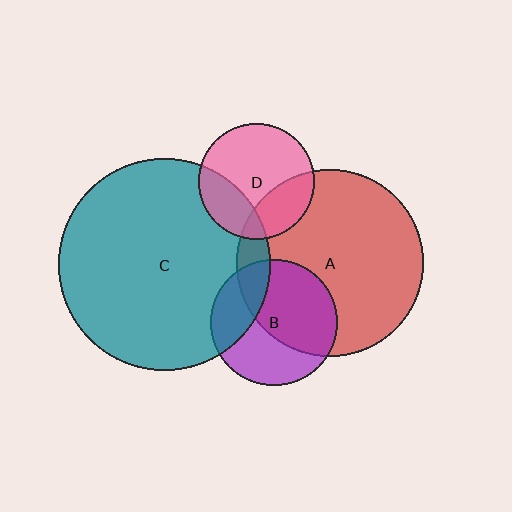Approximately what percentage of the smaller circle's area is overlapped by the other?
Approximately 25%.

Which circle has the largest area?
Circle C (teal).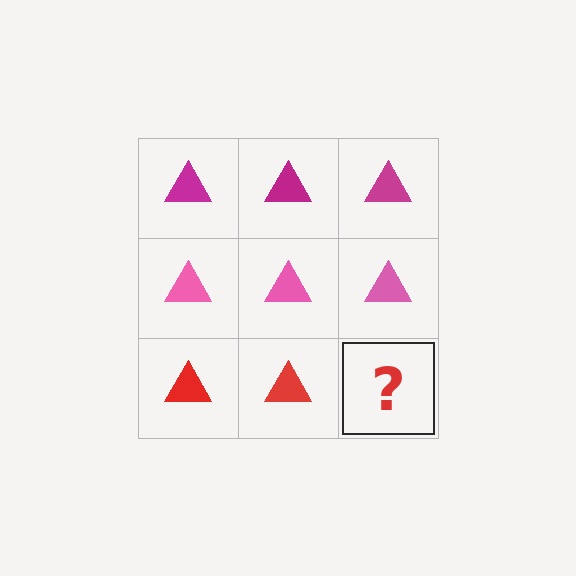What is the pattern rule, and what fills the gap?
The rule is that each row has a consistent color. The gap should be filled with a red triangle.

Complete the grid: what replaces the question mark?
The question mark should be replaced with a red triangle.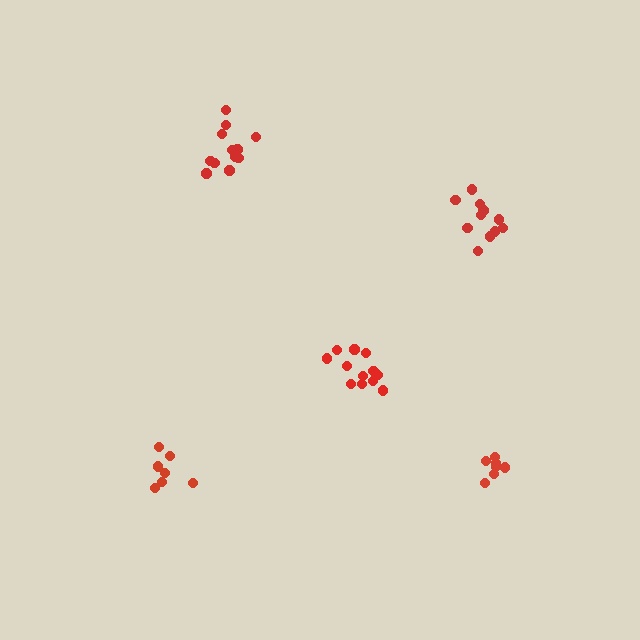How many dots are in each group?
Group 1: 7 dots, Group 2: 12 dots, Group 3: 12 dots, Group 4: 7 dots, Group 5: 11 dots (49 total).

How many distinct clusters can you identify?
There are 5 distinct clusters.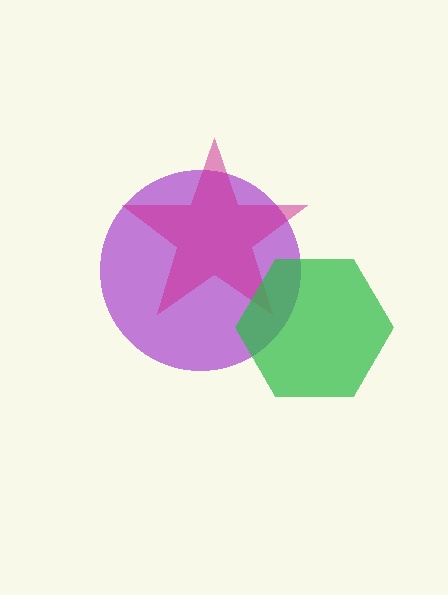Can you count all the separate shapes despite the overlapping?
Yes, there are 3 separate shapes.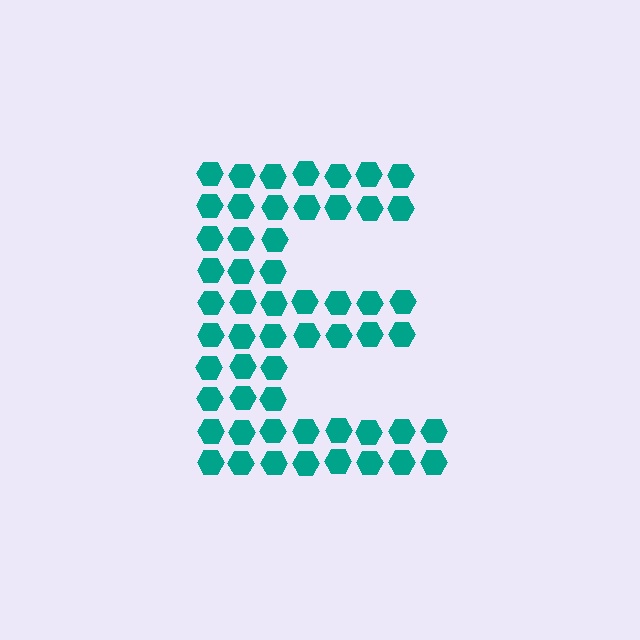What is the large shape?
The large shape is the letter E.